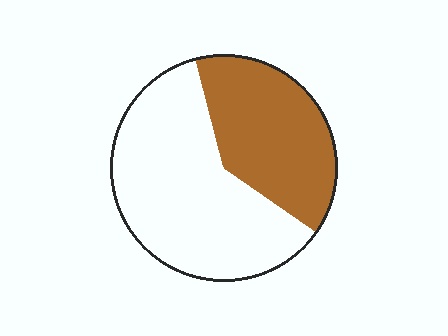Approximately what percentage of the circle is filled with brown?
Approximately 40%.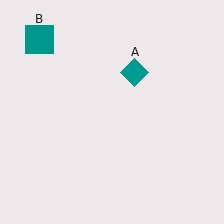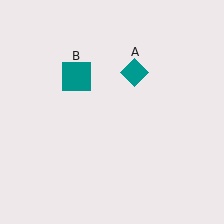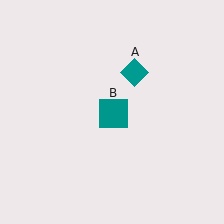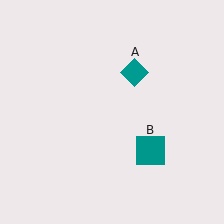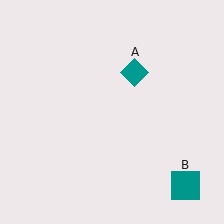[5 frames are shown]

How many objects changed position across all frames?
1 object changed position: teal square (object B).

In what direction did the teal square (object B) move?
The teal square (object B) moved down and to the right.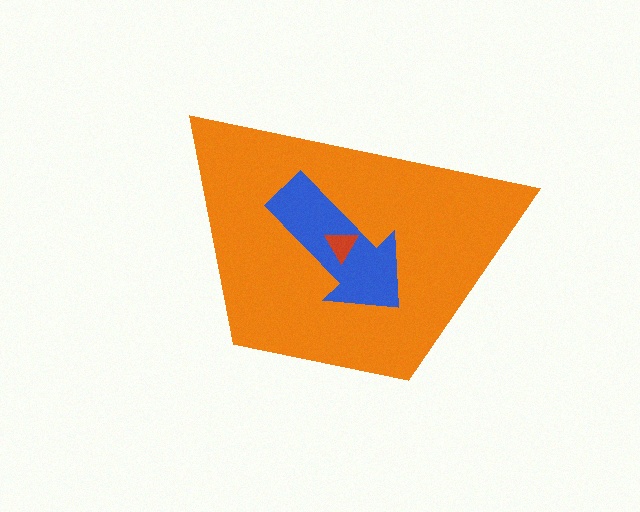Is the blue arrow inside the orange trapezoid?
Yes.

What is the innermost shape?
The red triangle.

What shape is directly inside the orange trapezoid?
The blue arrow.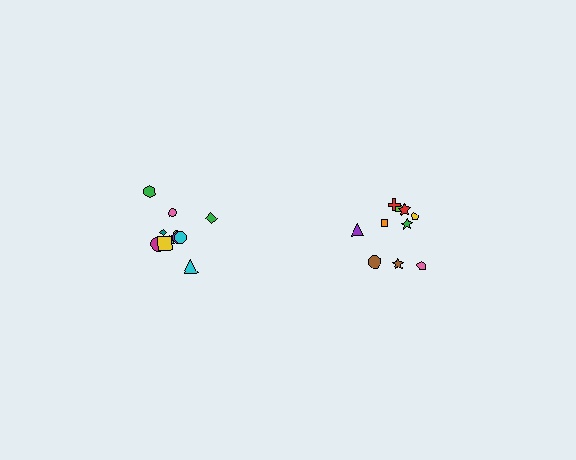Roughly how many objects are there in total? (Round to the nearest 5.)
Roughly 20 objects in total.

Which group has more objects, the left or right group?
The left group.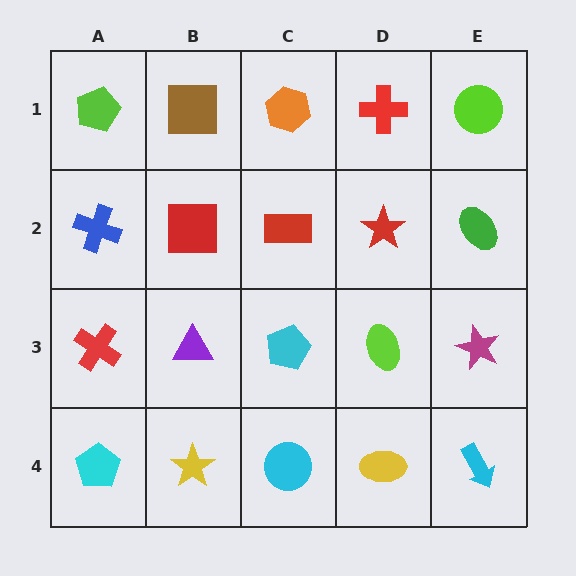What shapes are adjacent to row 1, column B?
A red square (row 2, column B), a lime pentagon (row 1, column A), an orange hexagon (row 1, column C).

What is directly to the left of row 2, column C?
A red square.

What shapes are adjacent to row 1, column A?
A blue cross (row 2, column A), a brown square (row 1, column B).